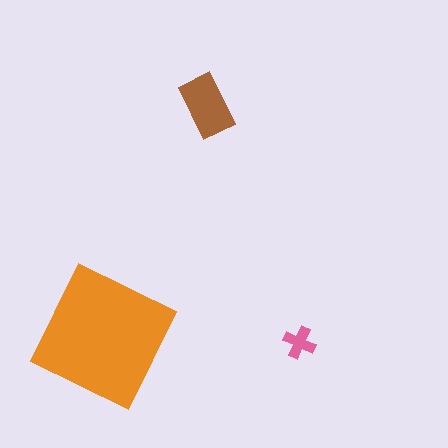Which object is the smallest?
The pink cross.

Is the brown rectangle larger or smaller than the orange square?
Smaller.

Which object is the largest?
The orange square.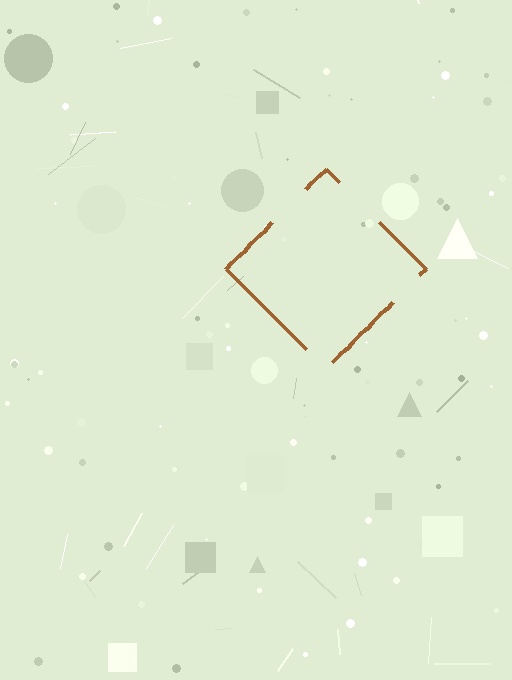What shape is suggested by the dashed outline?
The dashed outline suggests a diamond.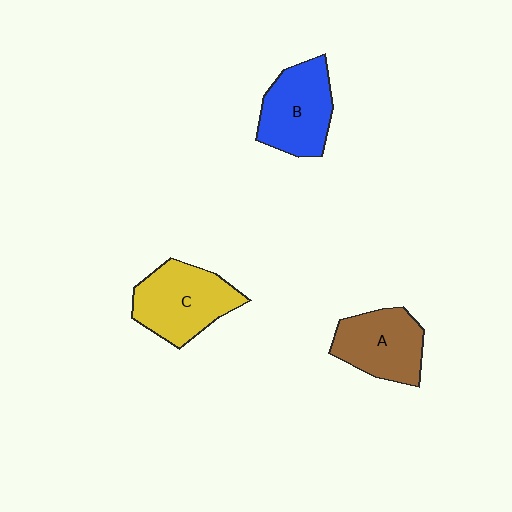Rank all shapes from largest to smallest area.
From largest to smallest: C (yellow), B (blue), A (brown).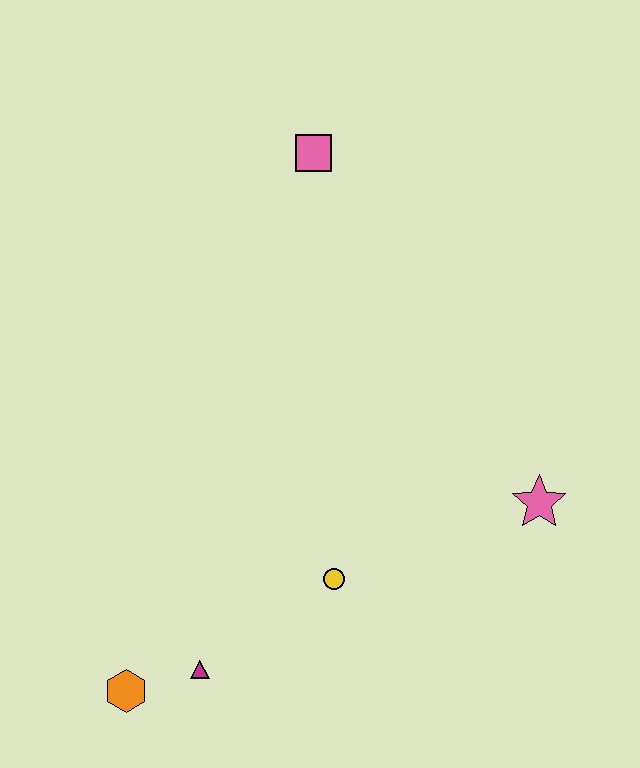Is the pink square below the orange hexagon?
No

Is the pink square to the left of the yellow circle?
Yes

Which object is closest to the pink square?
The pink star is closest to the pink square.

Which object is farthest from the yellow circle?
The pink square is farthest from the yellow circle.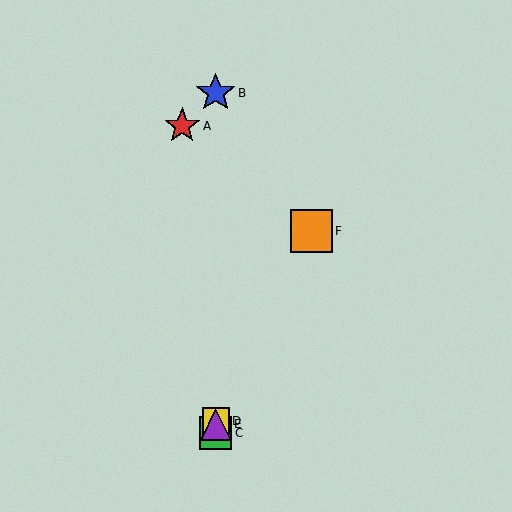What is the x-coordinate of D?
Object D is at x≈216.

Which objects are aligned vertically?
Objects B, C, D, E are aligned vertically.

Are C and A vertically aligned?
No, C is at x≈216 and A is at x≈182.